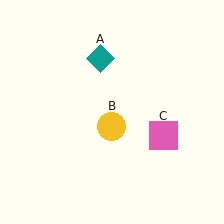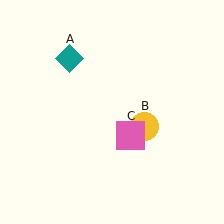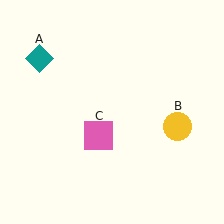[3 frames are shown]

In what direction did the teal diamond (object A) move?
The teal diamond (object A) moved left.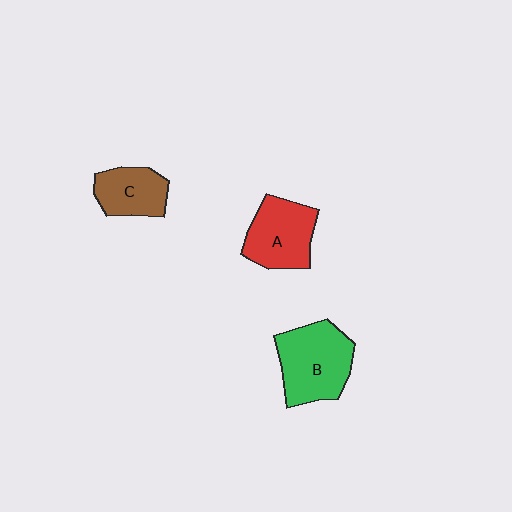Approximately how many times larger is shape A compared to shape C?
Approximately 1.3 times.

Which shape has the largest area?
Shape B (green).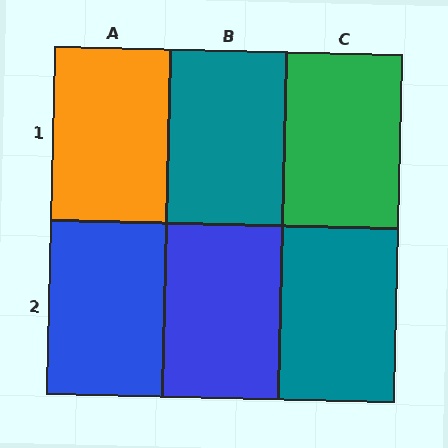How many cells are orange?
1 cell is orange.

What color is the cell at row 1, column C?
Green.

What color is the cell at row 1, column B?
Teal.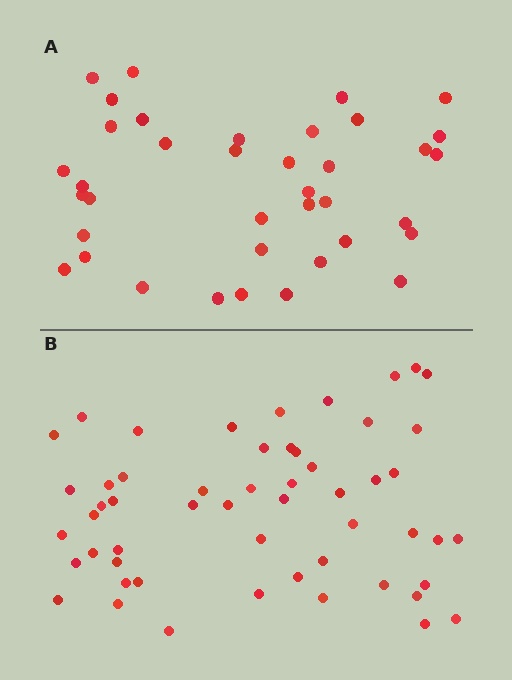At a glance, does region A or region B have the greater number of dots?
Region B (the bottom region) has more dots.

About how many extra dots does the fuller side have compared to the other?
Region B has approximately 15 more dots than region A.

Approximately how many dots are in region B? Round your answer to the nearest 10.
About 50 dots. (The exact count is 54, which rounds to 50.)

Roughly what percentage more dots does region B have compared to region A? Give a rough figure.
About 40% more.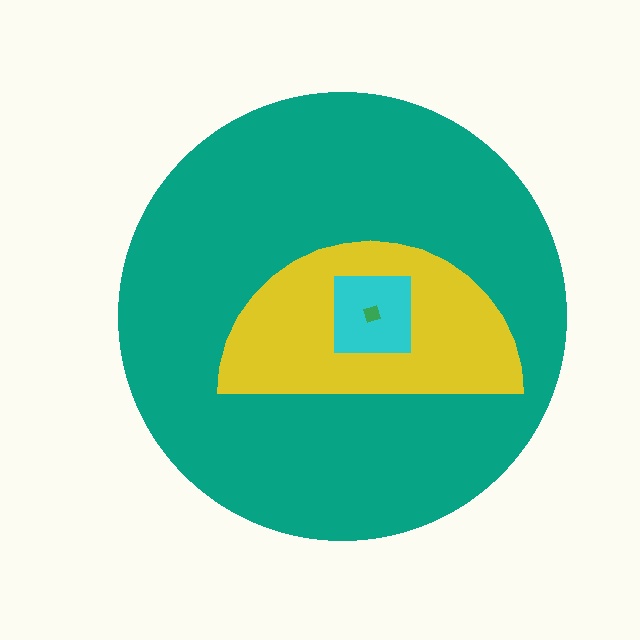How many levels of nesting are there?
4.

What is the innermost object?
The green diamond.